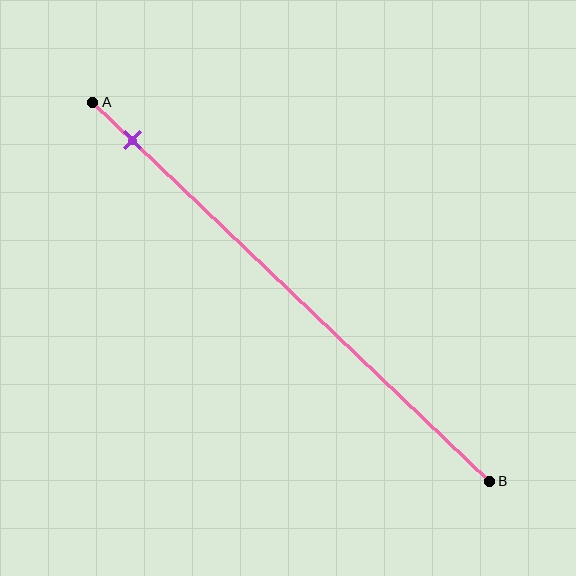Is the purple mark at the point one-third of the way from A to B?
No, the mark is at about 10% from A, not at the 33% one-third point.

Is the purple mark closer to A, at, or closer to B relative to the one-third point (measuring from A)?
The purple mark is closer to point A than the one-third point of segment AB.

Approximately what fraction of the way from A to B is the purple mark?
The purple mark is approximately 10% of the way from A to B.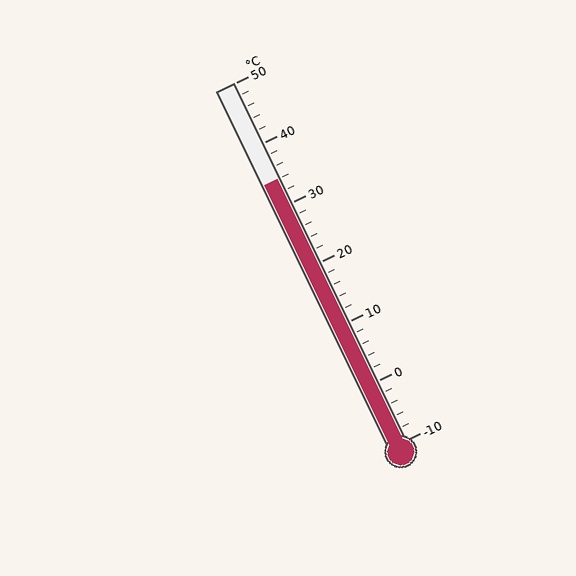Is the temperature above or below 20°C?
The temperature is above 20°C.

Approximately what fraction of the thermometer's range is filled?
The thermometer is filled to approximately 75% of its range.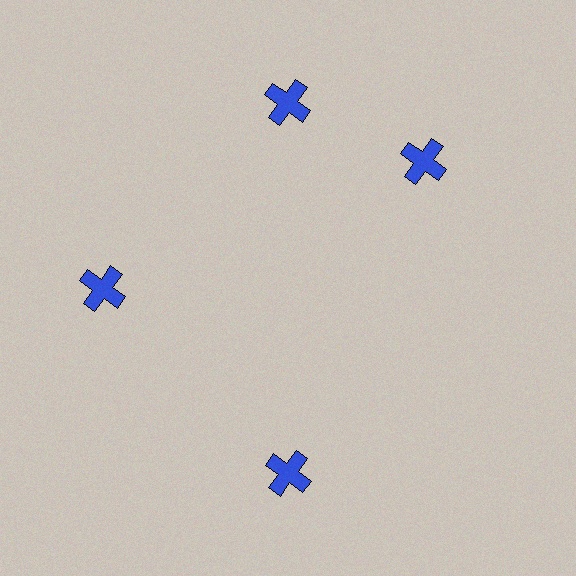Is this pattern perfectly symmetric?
No. The 4 blue crosses are arranged in a ring, but one element near the 3 o'clock position is rotated out of alignment along the ring, breaking the 4-fold rotational symmetry.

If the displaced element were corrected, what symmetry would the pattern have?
It would have 4-fold rotational symmetry — the pattern would map onto itself every 90 degrees.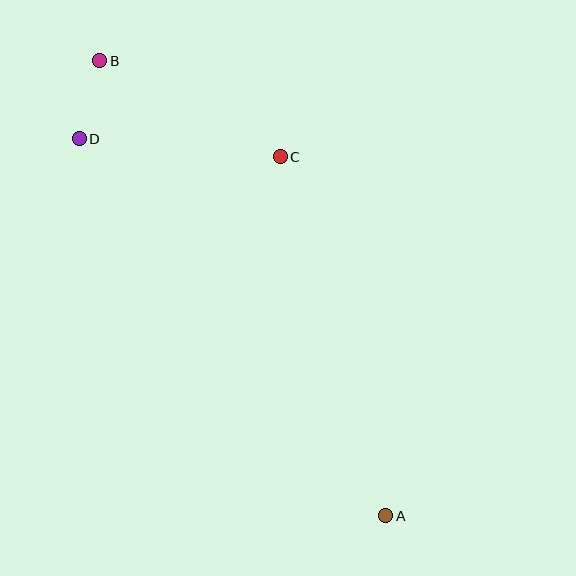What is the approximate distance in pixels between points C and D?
The distance between C and D is approximately 202 pixels.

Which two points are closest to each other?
Points B and D are closest to each other.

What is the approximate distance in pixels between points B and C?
The distance between B and C is approximately 205 pixels.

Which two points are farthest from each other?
Points A and B are farthest from each other.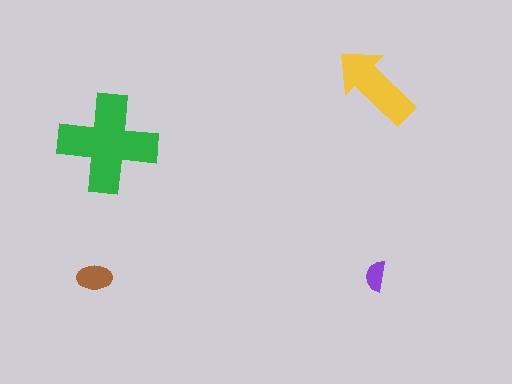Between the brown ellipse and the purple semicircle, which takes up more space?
The brown ellipse.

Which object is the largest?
The green cross.